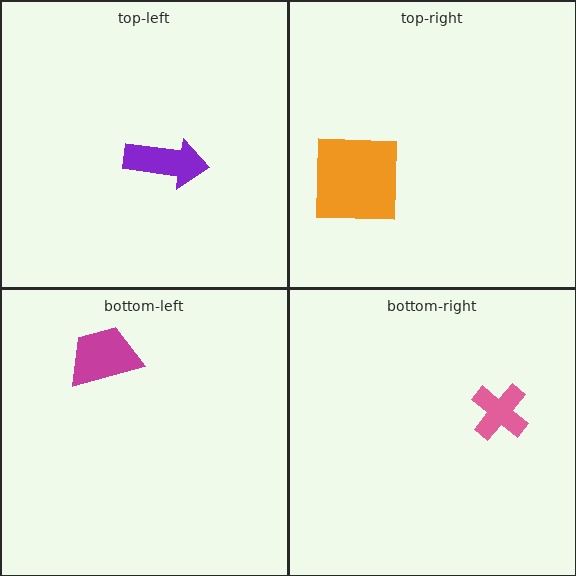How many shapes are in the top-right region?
1.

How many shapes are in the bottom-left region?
1.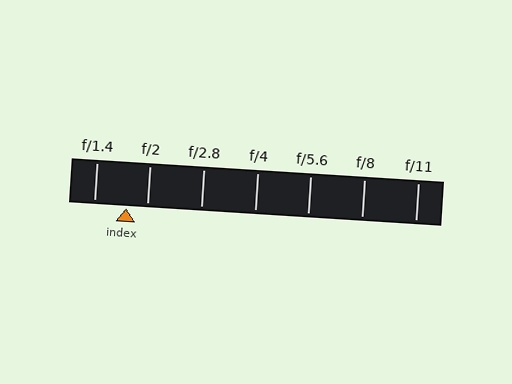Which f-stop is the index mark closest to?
The index mark is closest to f/2.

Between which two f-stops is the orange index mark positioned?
The index mark is between f/1.4 and f/2.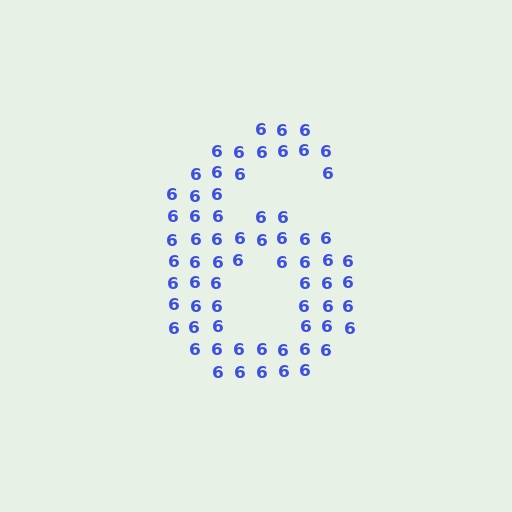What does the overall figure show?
The overall figure shows the digit 6.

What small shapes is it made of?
It is made of small digit 6's.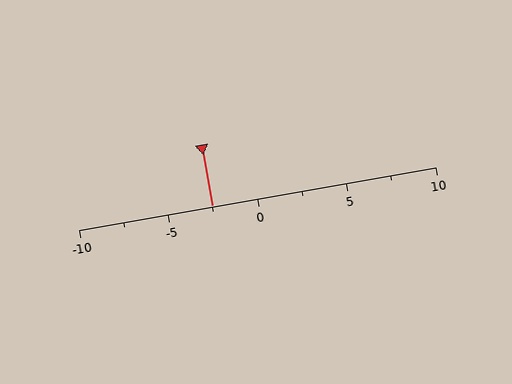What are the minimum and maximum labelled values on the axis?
The axis runs from -10 to 10.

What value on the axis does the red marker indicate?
The marker indicates approximately -2.5.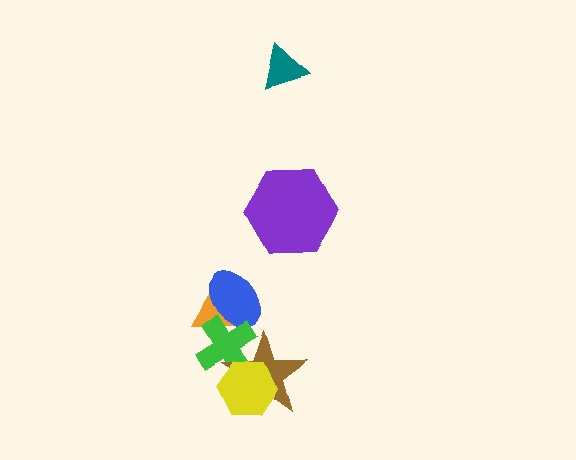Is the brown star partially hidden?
Yes, it is partially covered by another shape.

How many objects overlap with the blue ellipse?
2 objects overlap with the blue ellipse.